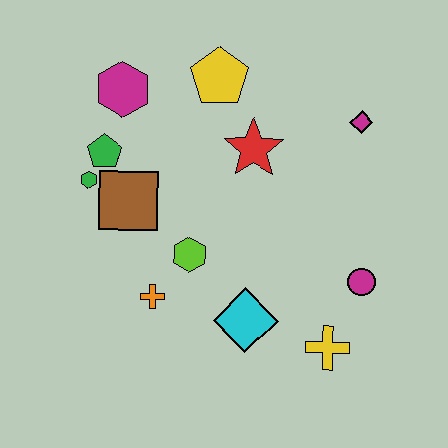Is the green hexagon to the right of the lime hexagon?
No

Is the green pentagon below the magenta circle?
No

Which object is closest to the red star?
The yellow pentagon is closest to the red star.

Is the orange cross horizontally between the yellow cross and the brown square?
Yes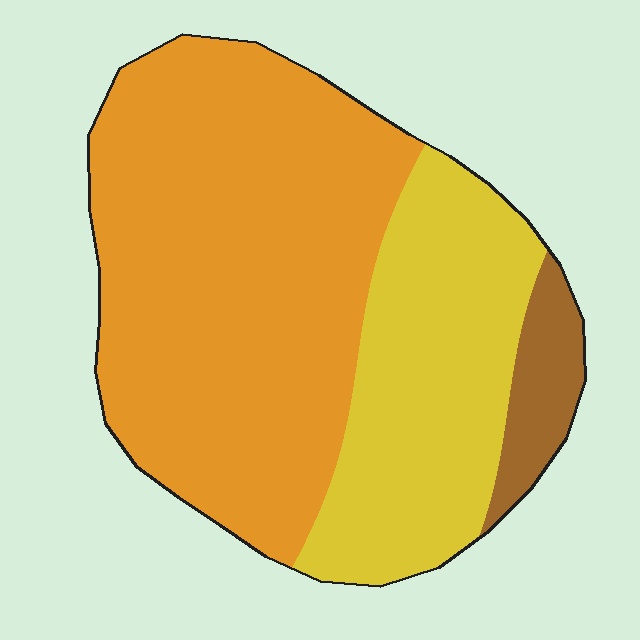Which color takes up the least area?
Brown, at roughly 5%.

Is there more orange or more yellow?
Orange.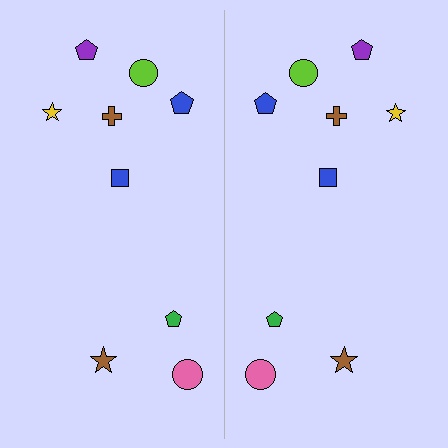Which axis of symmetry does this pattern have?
The pattern has a vertical axis of symmetry running through the center of the image.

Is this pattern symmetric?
Yes, this pattern has bilateral (reflection) symmetry.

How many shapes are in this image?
There are 18 shapes in this image.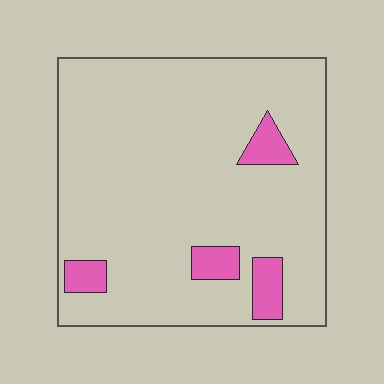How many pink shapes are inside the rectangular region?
4.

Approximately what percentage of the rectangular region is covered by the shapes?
Approximately 10%.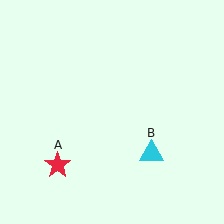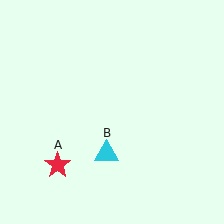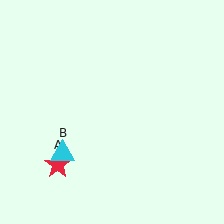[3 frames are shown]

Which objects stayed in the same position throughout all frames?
Red star (object A) remained stationary.